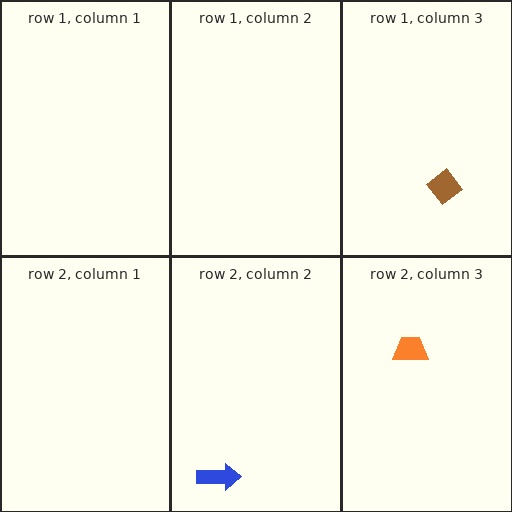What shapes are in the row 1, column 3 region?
The brown diamond.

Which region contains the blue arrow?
The row 2, column 2 region.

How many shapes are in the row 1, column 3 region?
1.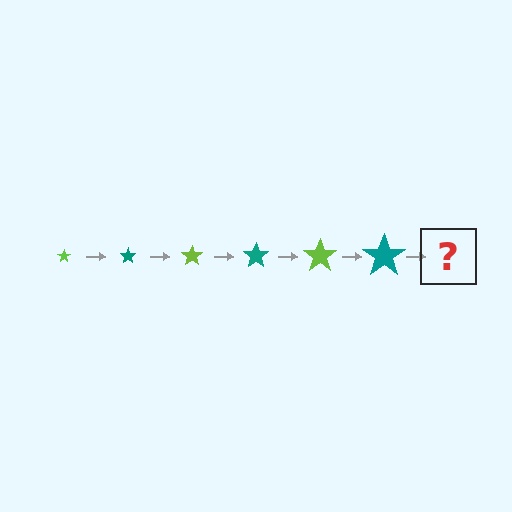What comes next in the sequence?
The next element should be a lime star, larger than the previous one.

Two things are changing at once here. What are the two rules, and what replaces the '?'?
The two rules are that the star grows larger each step and the color cycles through lime and teal. The '?' should be a lime star, larger than the previous one.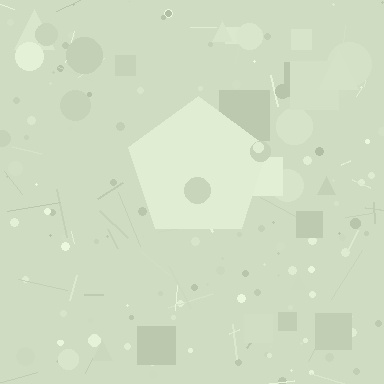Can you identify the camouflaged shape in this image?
The camouflaged shape is a pentagon.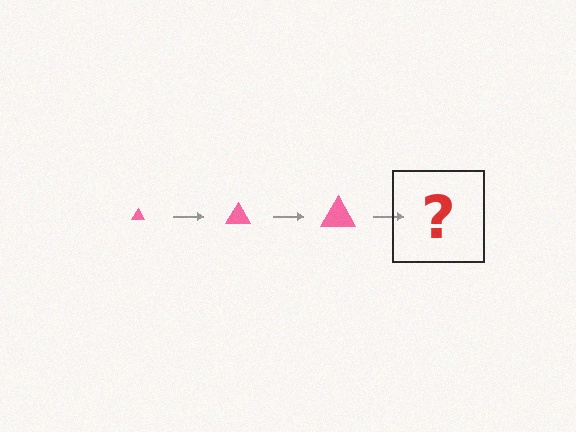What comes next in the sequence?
The next element should be a pink triangle, larger than the previous one.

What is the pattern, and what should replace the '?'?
The pattern is that the triangle gets progressively larger each step. The '?' should be a pink triangle, larger than the previous one.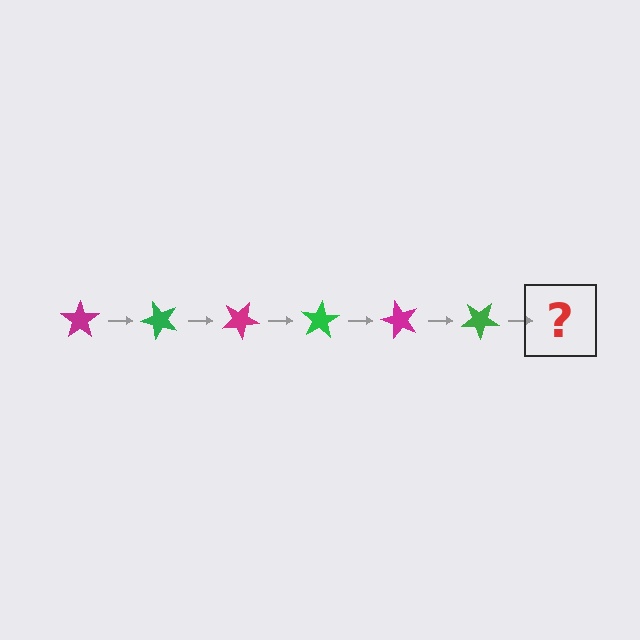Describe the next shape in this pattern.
It should be a magenta star, rotated 300 degrees from the start.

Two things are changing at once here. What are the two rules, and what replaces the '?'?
The two rules are that it rotates 50 degrees each step and the color cycles through magenta and green. The '?' should be a magenta star, rotated 300 degrees from the start.